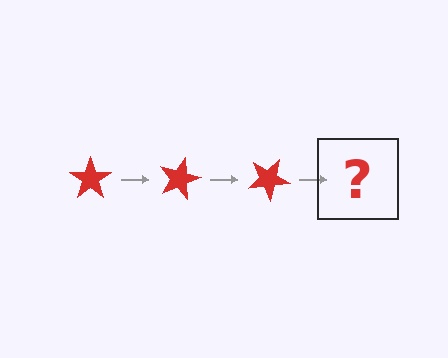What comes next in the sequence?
The next element should be a red star rotated 45 degrees.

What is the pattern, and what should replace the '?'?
The pattern is that the star rotates 15 degrees each step. The '?' should be a red star rotated 45 degrees.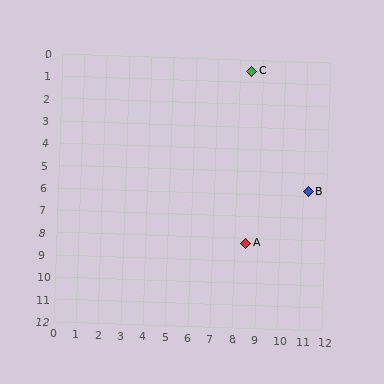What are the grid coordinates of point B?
Point B is at approximately (11.2, 5.8).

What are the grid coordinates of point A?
Point A is at approximately (8.5, 8.2).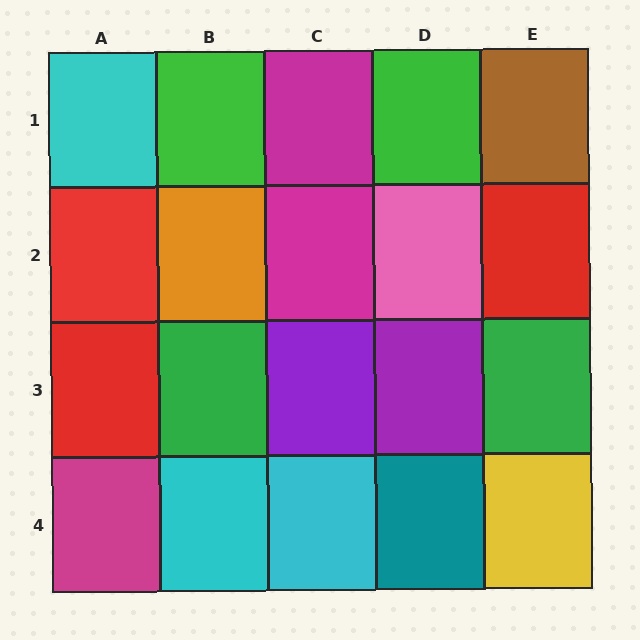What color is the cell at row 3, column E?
Green.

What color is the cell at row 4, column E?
Yellow.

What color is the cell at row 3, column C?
Purple.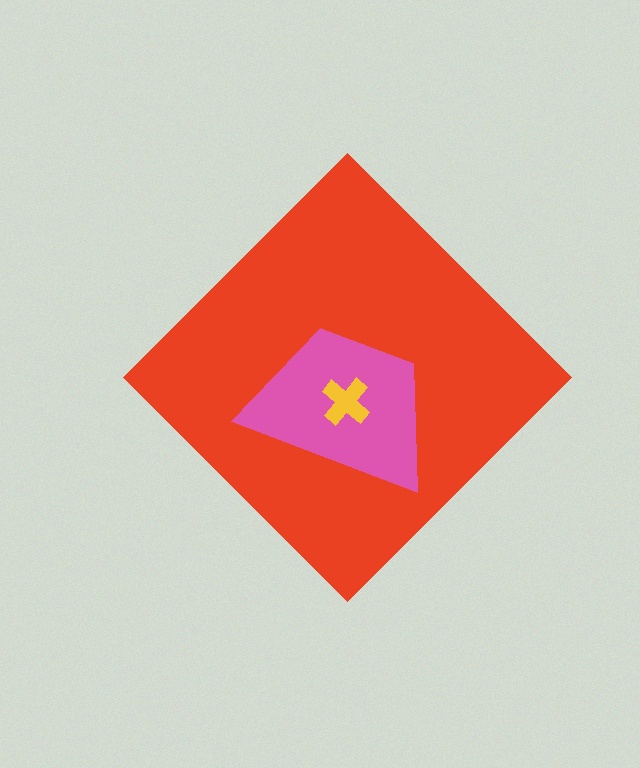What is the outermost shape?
The red diamond.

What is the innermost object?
The yellow cross.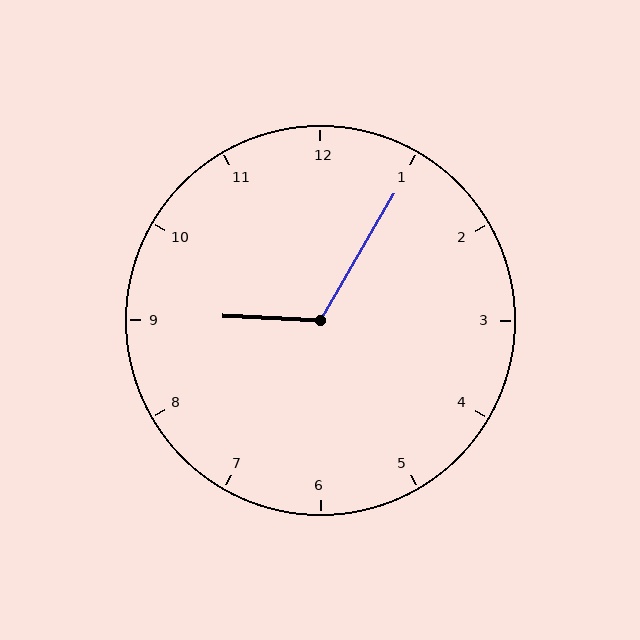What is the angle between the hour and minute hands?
Approximately 118 degrees.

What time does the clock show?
9:05.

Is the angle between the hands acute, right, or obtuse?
It is obtuse.